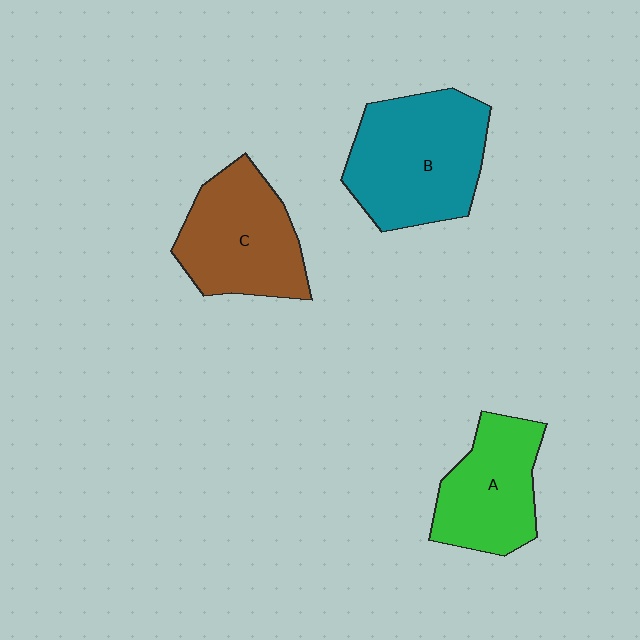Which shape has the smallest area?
Shape A (green).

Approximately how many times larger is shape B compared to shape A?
Approximately 1.4 times.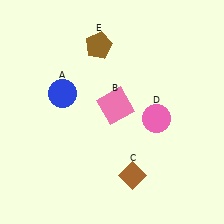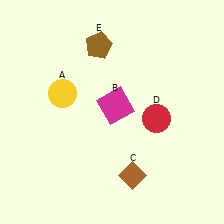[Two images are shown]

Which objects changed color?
A changed from blue to yellow. B changed from pink to magenta. D changed from pink to red.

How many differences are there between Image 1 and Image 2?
There are 3 differences between the two images.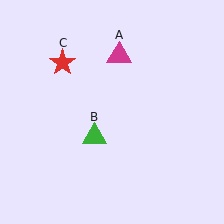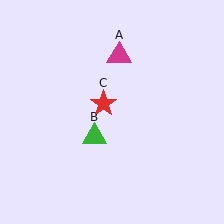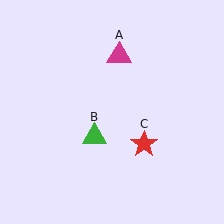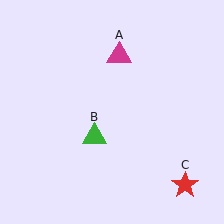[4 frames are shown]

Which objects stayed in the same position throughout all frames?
Magenta triangle (object A) and green triangle (object B) remained stationary.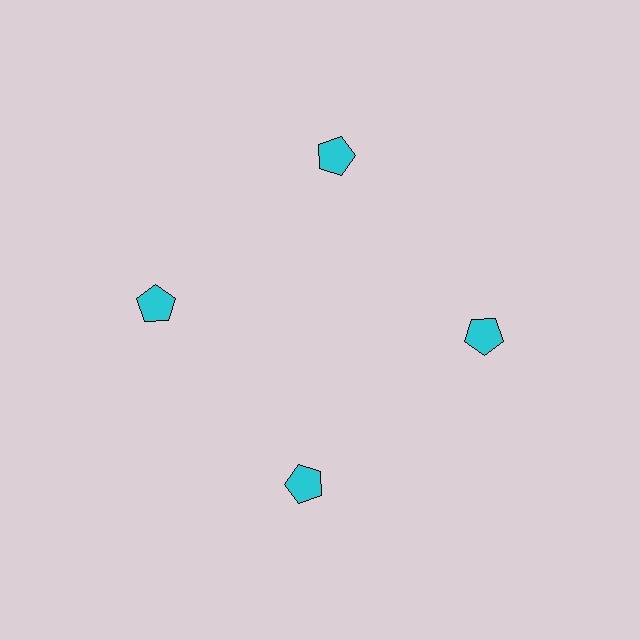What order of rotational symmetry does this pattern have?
This pattern has 4-fold rotational symmetry.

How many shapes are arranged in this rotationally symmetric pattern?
There are 4 shapes, arranged in 4 groups of 1.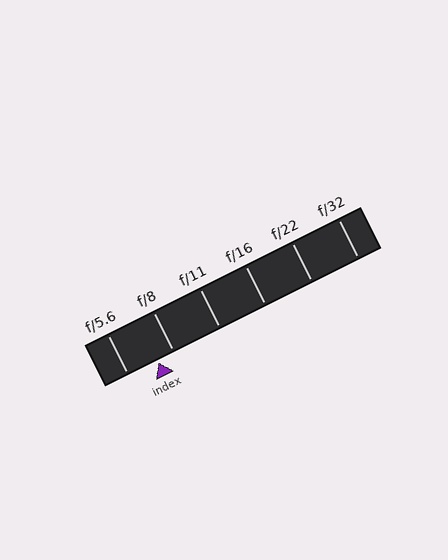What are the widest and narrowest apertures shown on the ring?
The widest aperture shown is f/5.6 and the narrowest is f/32.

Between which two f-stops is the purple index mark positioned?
The index mark is between f/5.6 and f/8.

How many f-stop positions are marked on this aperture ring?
There are 6 f-stop positions marked.